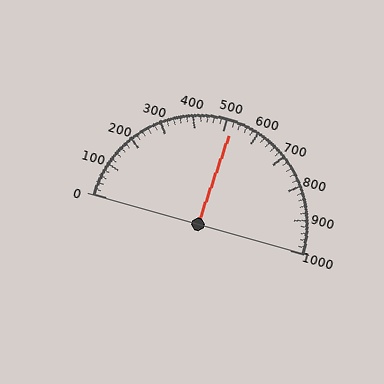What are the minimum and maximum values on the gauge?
The gauge ranges from 0 to 1000.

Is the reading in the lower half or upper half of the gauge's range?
The reading is in the upper half of the range (0 to 1000).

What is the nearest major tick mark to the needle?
The nearest major tick mark is 500.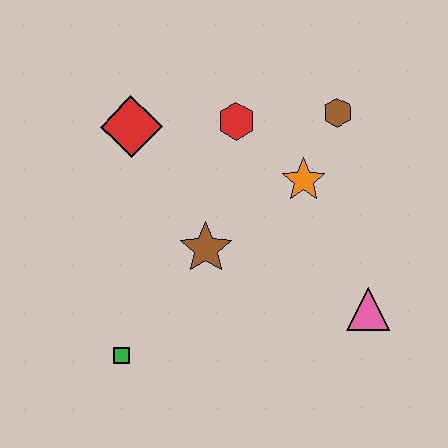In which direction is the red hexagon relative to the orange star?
The red hexagon is to the left of the orange star.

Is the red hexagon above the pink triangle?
Yes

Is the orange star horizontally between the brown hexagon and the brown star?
Yes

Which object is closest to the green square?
The brown star is closest to the green square.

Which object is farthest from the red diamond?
The pink triangle is farthest from the red diamond.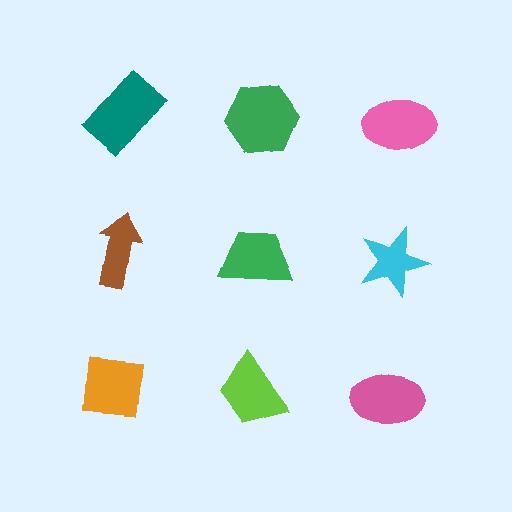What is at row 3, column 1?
An orange square.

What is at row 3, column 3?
A pink ellipse.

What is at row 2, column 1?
A brown arrow.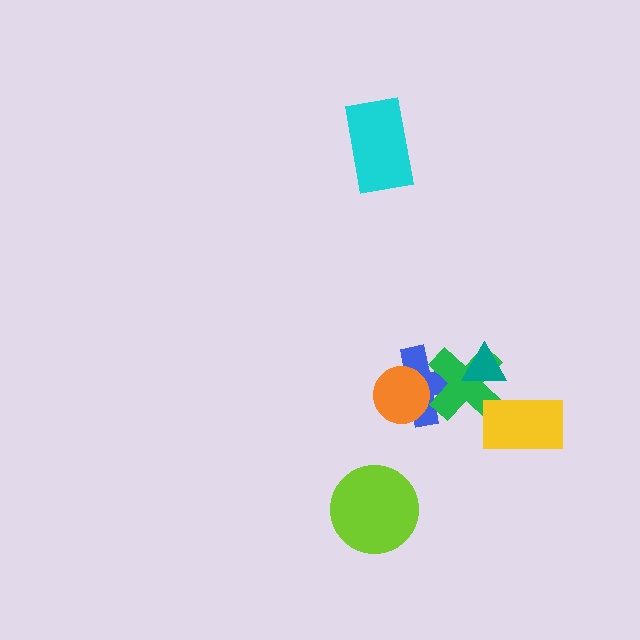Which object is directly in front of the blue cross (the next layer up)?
The orange circle is directly in front of the blue cross.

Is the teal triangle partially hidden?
No, no other shape covers it.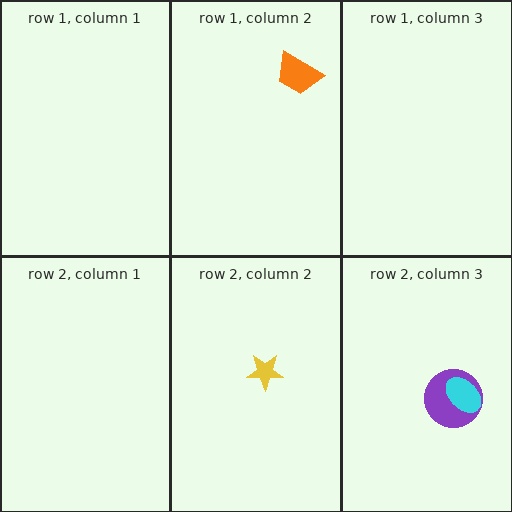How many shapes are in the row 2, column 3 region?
2.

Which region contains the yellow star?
The row 2, column 2 region.